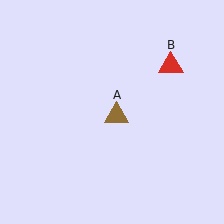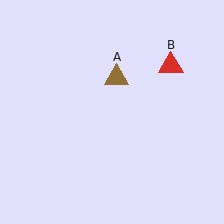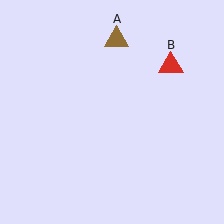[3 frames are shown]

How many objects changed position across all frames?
1 object changed position: brown triangle (object A).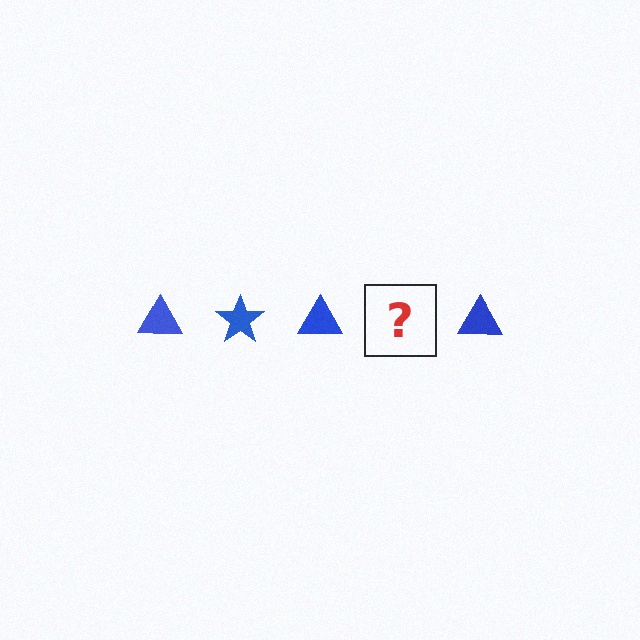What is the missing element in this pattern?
The missing element is a blue star.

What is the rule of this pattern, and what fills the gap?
The rule is that the pattern cycles through triangle, star shapes in blue. The gap should be filled with a blue star.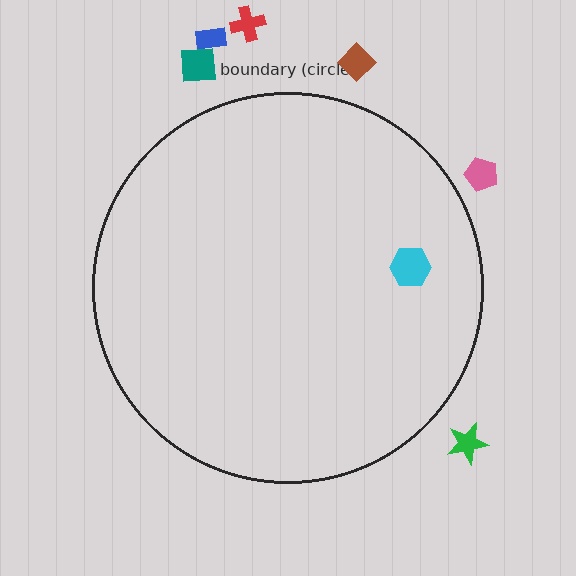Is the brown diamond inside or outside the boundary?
Outside.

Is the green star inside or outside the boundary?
Outside.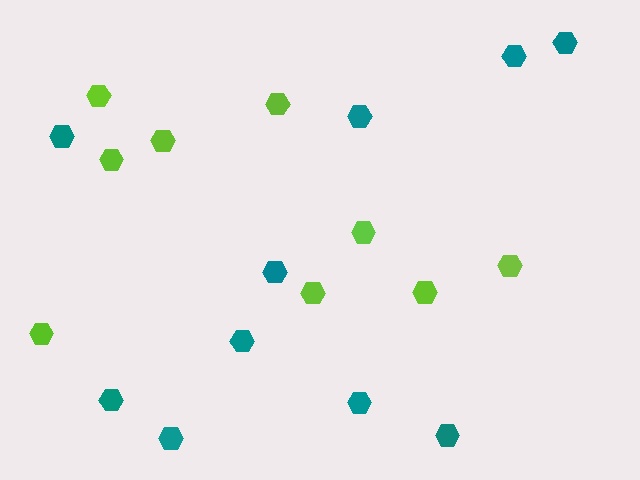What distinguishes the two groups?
There are 2 groups: one group of lime hexagons (9) and one group of teal hexagons (10).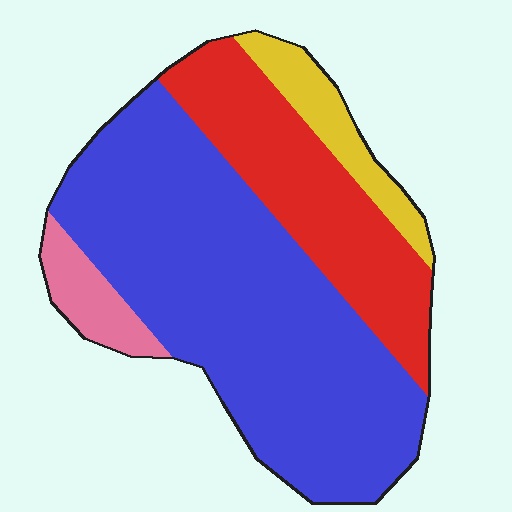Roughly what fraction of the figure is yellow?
Yellow takes up about one tenth (1/10) of the figure.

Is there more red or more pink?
Red.